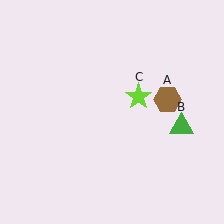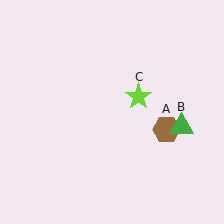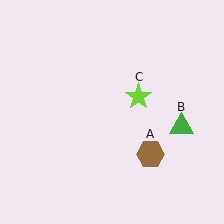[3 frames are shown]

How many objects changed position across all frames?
1 object changed position: brown hexagon (object A).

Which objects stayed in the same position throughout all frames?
Green triangle (object B) and lime star (object C) remained stationary.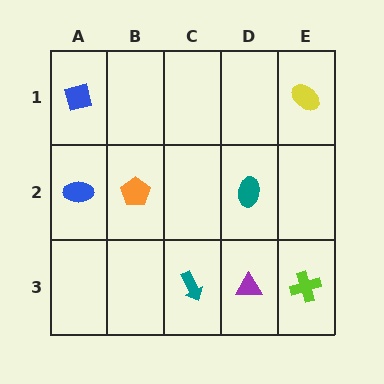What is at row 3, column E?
A lime cross.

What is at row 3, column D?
A purple triangle.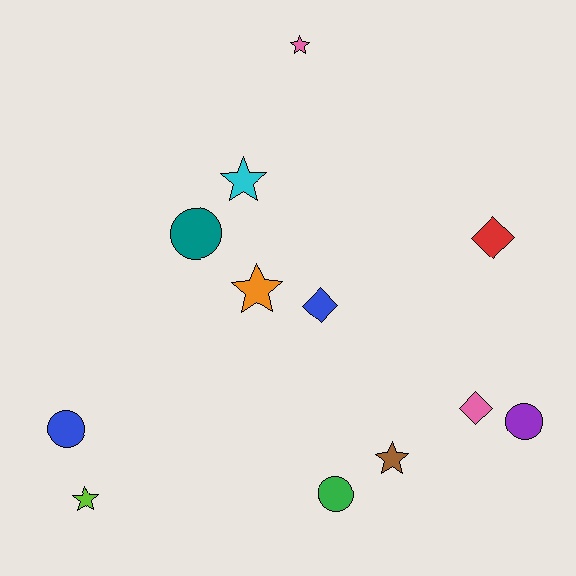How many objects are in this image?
There are 12 objects.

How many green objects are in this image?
There is 1 green object.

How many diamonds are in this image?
There are 3 diamonds.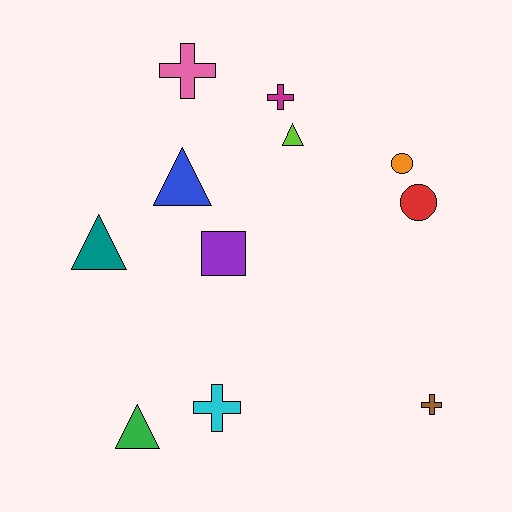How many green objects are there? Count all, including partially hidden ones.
There is 1 green object.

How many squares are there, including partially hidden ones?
There is 1 square.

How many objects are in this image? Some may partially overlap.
There are 11 objects.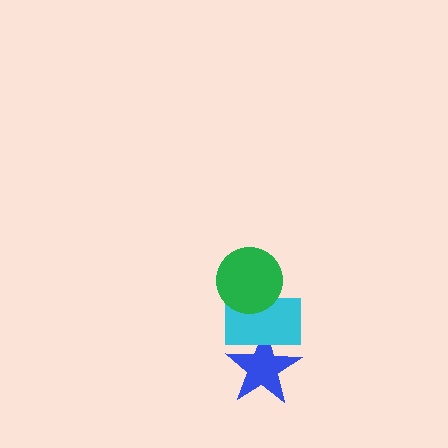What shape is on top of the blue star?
The cyan rectangle is on top of the blue star.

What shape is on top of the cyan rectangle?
The green circle is on top of the cyan rectangle.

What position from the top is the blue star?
The blue star is 3rd from the top.